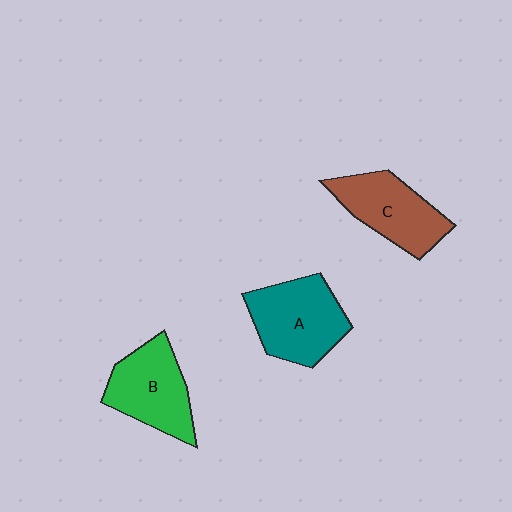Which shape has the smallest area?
Shape C (brown).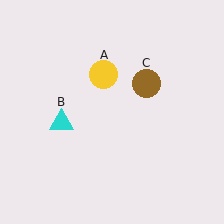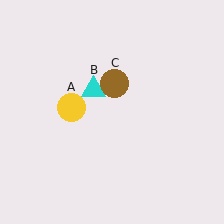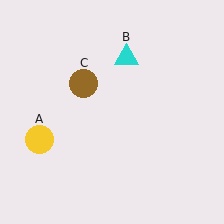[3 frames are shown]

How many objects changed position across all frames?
3 objects changed position: yellow circle (object A), cyan triangle (object B), brown circle (object C).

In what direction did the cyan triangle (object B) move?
The cyan triangle (object B) moved up and to the right.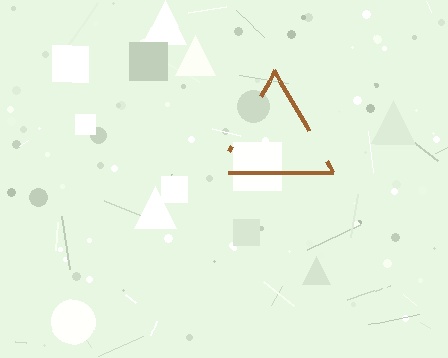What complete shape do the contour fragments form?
The contour fragments form a triangle.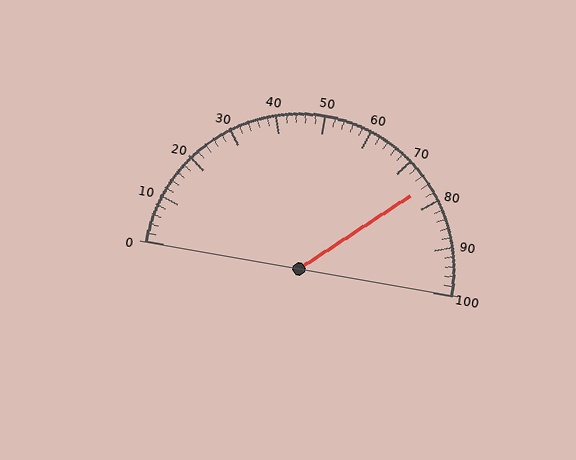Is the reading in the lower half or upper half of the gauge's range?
The reading is in the upper half of the range (0 to 100).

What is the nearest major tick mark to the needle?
The nearest major tick mark is 80.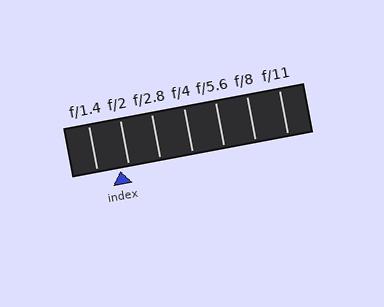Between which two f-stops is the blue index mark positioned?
The index mark is between f/1.4 and f/2.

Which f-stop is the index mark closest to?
The index mark is closest to f/2.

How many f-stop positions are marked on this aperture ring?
There are 7 f-stop positions marked.